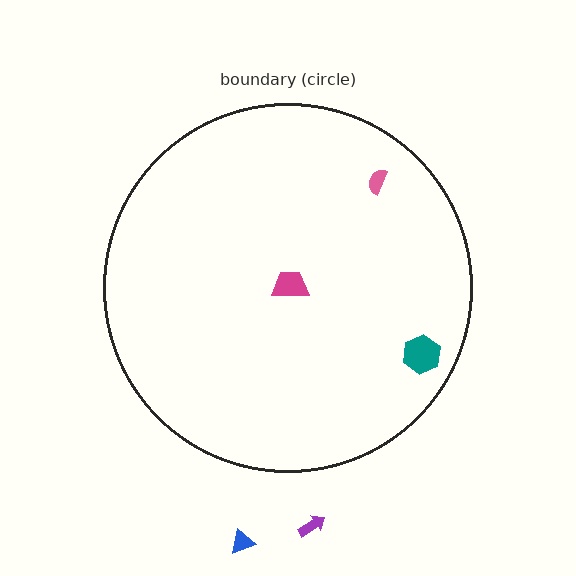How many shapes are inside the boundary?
3 inside, 2 outside.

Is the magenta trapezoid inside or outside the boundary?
Inside.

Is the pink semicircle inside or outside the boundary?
Inside.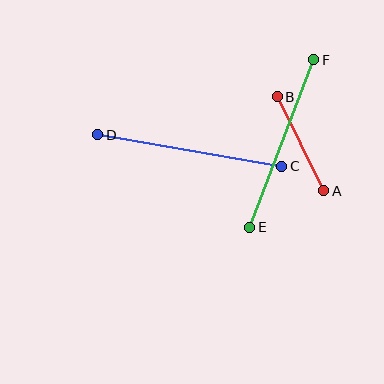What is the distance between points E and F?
The distance is approximately 180 pixels.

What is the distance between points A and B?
The distance is approximately 105 pixels.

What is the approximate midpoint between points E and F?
The midpoint is at approximately (282, 143) pixels.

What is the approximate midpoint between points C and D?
The midpoint is at approximately (190, 151) pixels.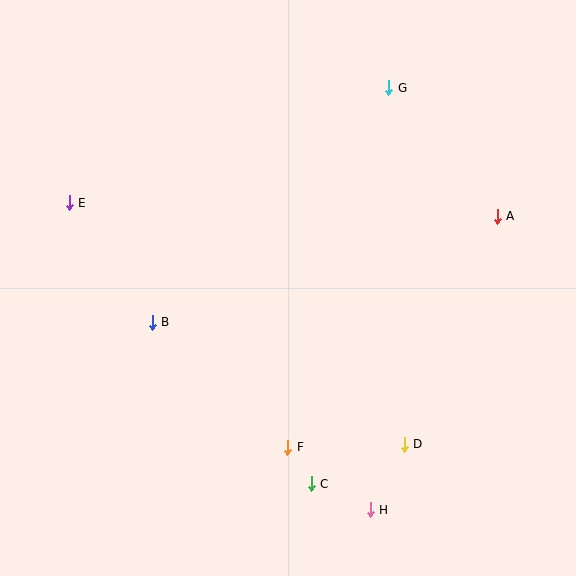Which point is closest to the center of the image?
Point B at (152, 322) is closest to the center.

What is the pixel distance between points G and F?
The distance between G and F is 374 pixels.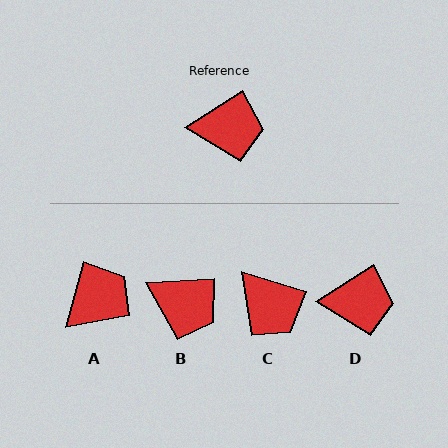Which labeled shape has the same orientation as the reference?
D.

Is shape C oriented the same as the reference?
No, it is off by about 49 degrees.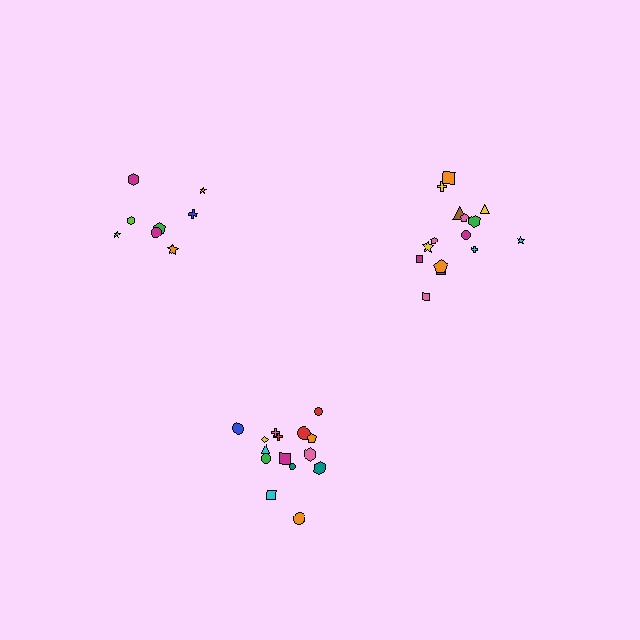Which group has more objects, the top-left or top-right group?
The top-right group.